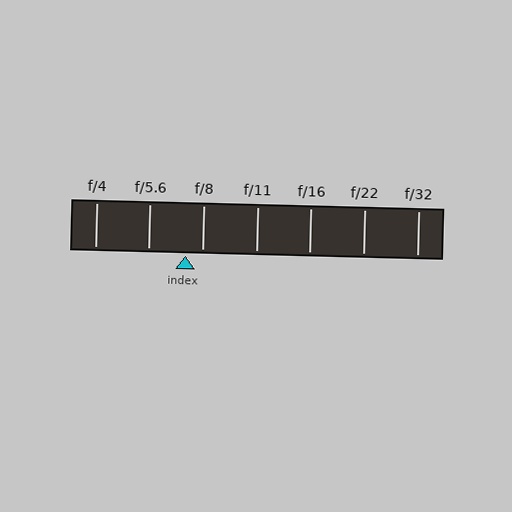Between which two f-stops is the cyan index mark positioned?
The index mark is between f/5.6 and f/8.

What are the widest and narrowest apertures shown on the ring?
The widest aperture shown is f/4 and the narrowest is f/32.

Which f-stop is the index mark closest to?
The index mark is closest to f/8.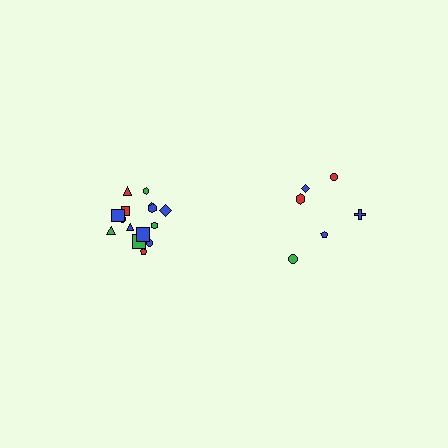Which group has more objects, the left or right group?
The left group.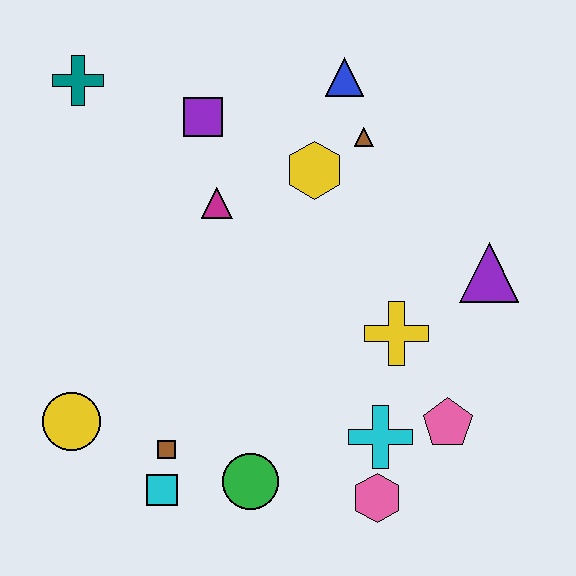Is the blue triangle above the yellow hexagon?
Yes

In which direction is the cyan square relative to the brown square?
The cyan square is below the brown square.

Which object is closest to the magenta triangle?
The purple square is closest to the magenta triangle.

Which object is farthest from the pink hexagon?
The teal cross is farthest from the pink hexagon.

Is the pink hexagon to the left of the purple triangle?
Yes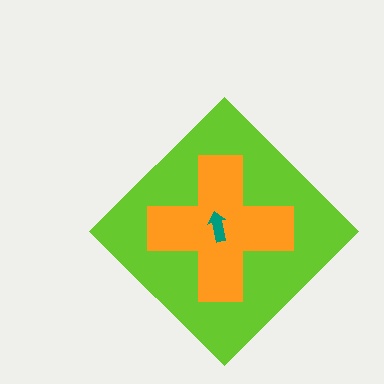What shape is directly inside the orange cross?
The teal arrow.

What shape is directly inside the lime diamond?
The orange cross.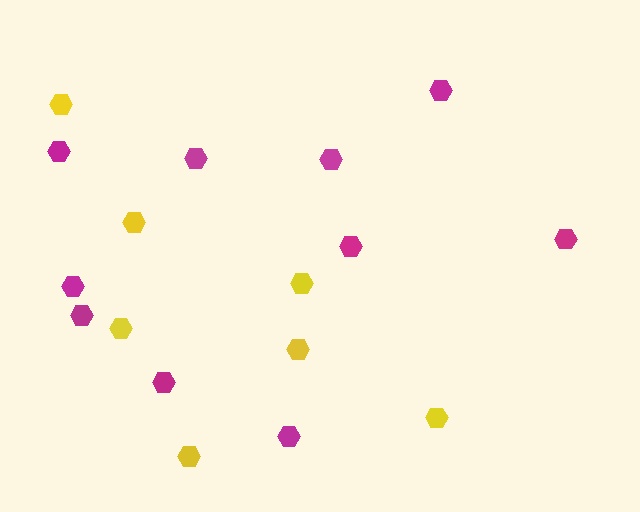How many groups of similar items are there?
There are 2 groups: one group of yellow hexagons (7) and one group of magenta hexagons (10).